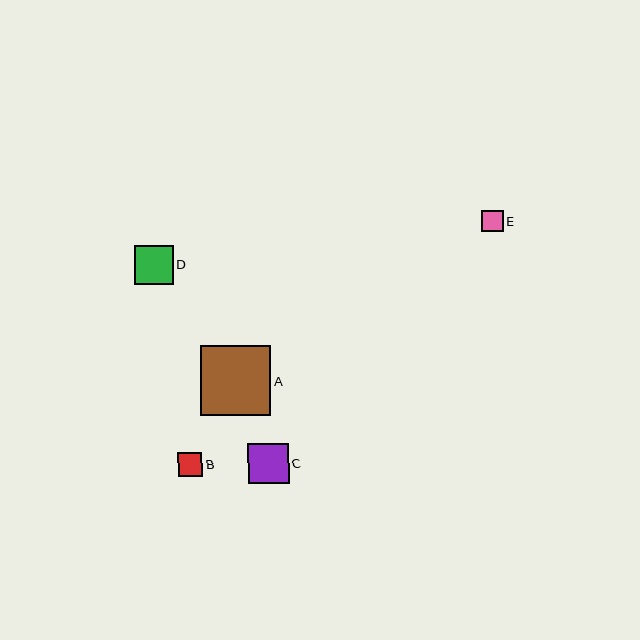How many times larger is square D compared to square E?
Square D is approximately 1.8 times the size of square E.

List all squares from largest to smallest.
From largest to smallest: A, C, D, B, E.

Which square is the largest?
Square A is the largest with a size of approximately 70 pixels.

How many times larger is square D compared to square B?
Square D is approximately 1.6 times the size of square B.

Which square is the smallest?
Square E is the smallest with a size of approximately 21 pixels.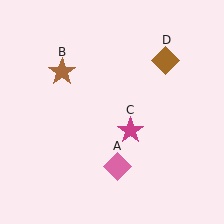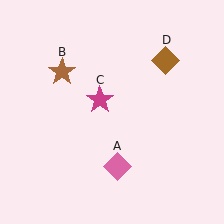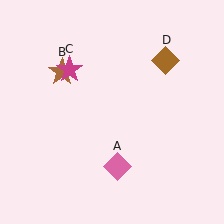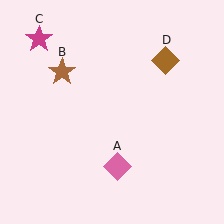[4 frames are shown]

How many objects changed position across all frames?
1 object changed position: magenta star (object C).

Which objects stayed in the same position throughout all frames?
Pink diamond (object A) and brown star (object B) and brown diamond (object D) remained stationary.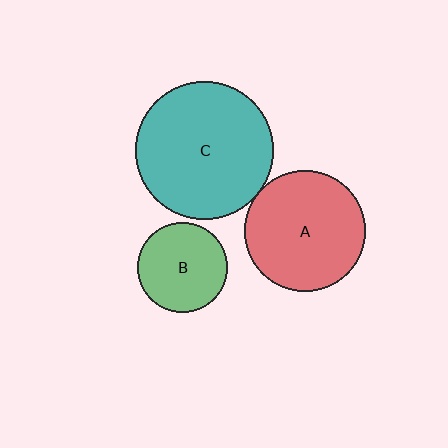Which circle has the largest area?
Circle C (teal).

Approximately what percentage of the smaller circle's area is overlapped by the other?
Approximately 5%.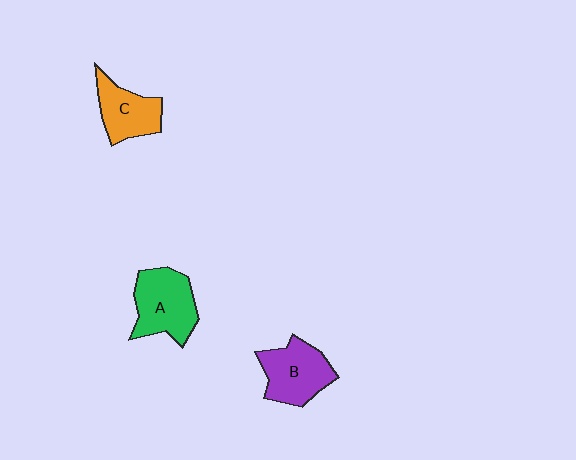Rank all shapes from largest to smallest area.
From largest to smallest: A (green), B (purple), C (orange).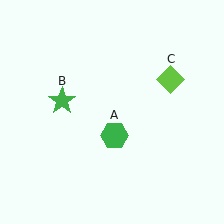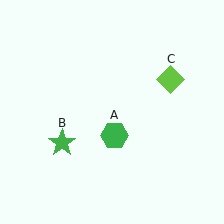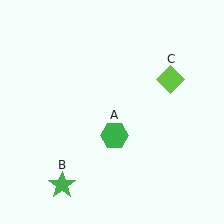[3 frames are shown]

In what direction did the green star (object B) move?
The green star (object B) moved down.